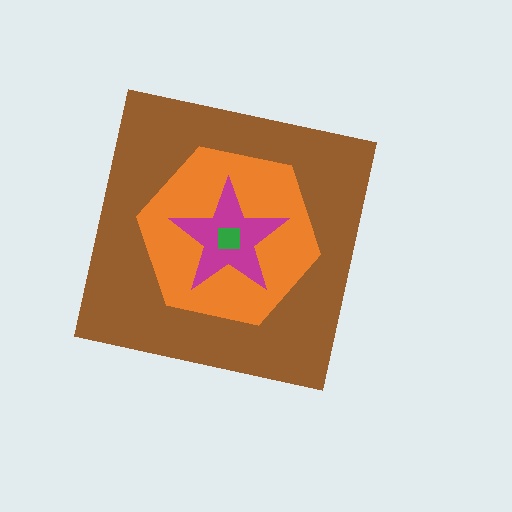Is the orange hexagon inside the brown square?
Yes.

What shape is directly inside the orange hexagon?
The magenta star.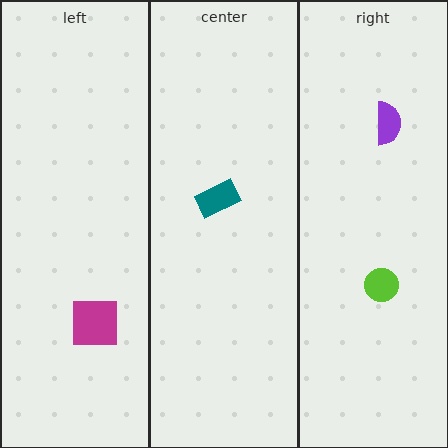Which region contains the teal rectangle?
The center region.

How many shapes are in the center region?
1.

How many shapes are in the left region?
1.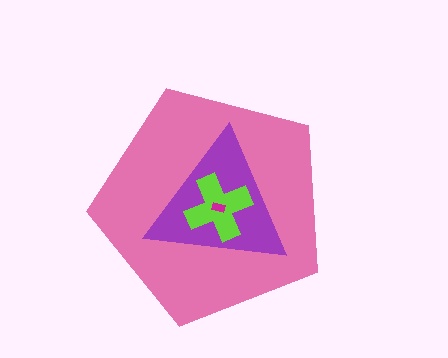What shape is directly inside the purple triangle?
The lime cross.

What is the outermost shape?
The pink pentagon.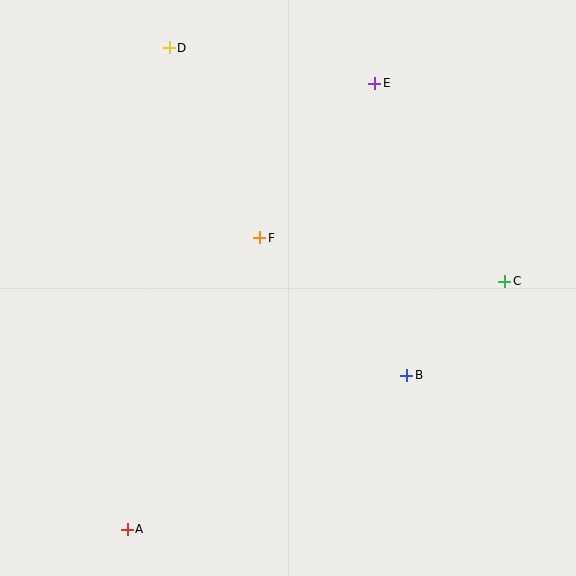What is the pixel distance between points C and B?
The distance between C and B is 136 pixels.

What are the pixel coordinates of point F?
Point F is at (260, 238).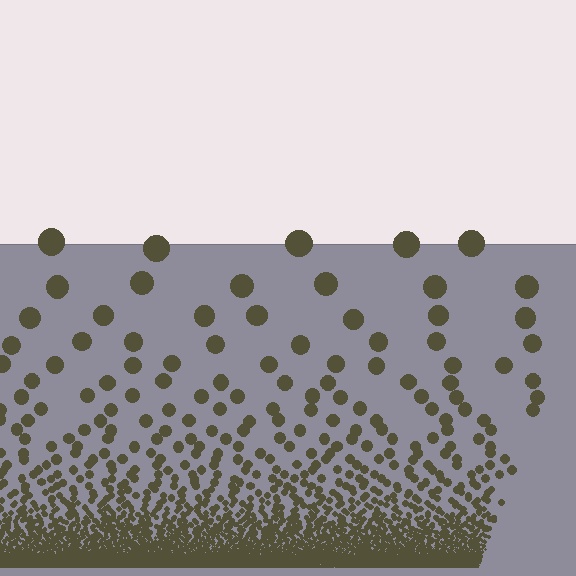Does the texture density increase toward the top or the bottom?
Density increases toward the bottom.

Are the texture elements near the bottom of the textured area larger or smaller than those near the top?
Smaller. The gradient is inverted — elements near the bottom are smaller and denser.